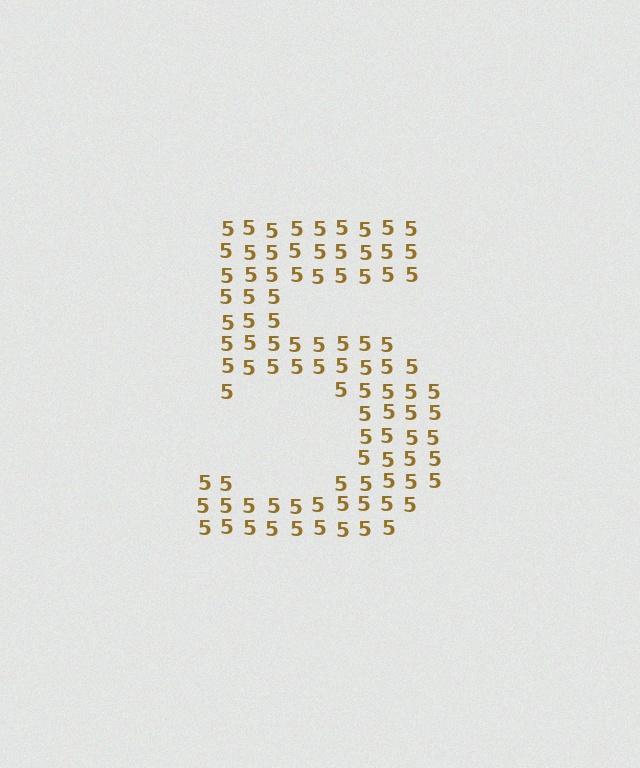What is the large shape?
The large shape is the digit 5.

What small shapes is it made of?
It is made of small digit 5's.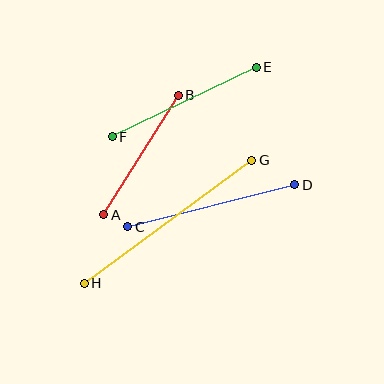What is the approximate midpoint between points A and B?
The midpoint is at approximately (141, 155) pixels.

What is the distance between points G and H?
The distance is approximately 208 pixels.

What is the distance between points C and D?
The distance is approximately 173 pixels.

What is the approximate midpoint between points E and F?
The midpoint is at approximately (184, 102) pixels.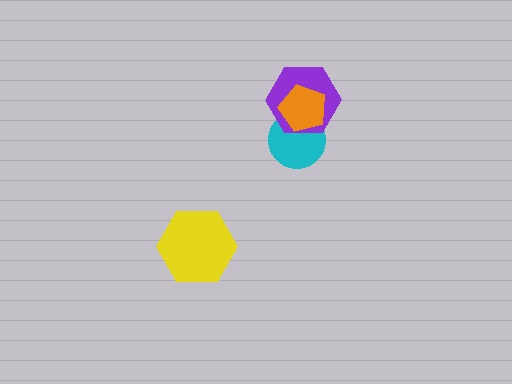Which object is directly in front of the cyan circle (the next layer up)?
The purple hexagon is directly in front of the cyan circle.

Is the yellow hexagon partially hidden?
No, no other shape covers it.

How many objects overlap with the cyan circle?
2 objects overlap with the cyan circle.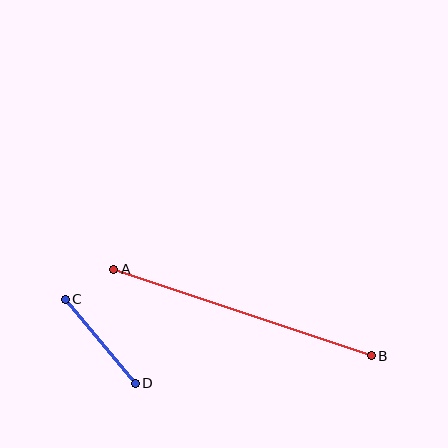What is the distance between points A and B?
The distance is approximately 272 pixels.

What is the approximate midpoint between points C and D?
The midpoint is at approximately (100, 341) pixels.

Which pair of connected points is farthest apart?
Points A and B are farthest apart.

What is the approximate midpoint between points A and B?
The midpoint is at approximately (243, 313) pixels.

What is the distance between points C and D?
The distance is approximately 109 pixels.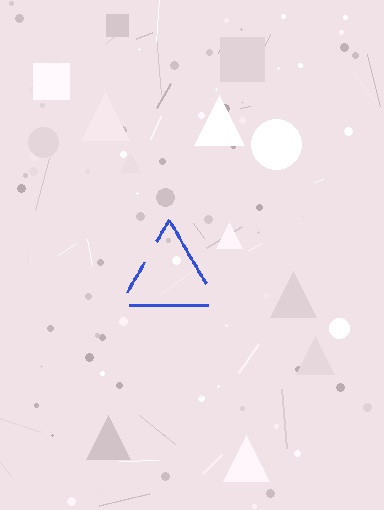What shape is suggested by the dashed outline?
The dashed outline suggests a triangle.